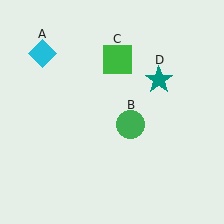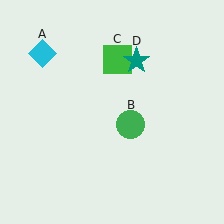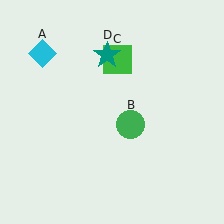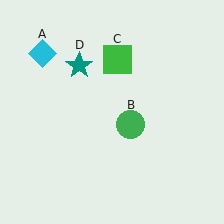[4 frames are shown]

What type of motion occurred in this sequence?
The teal star (object D) rotated counterclockwise around the center of the scene.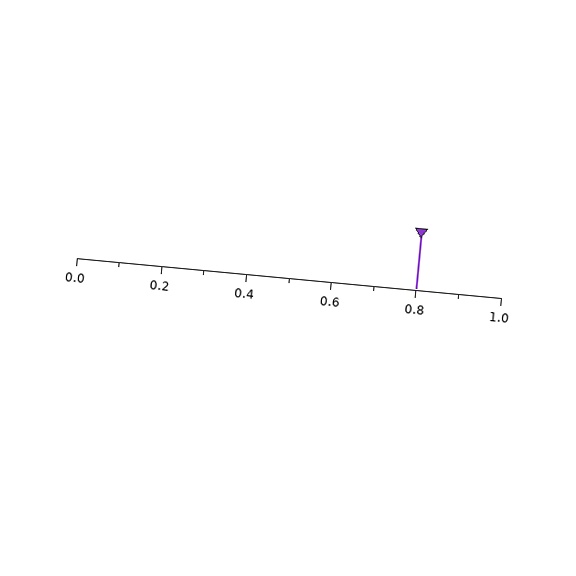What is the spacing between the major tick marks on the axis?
The major ticks are spaced 0.2 apart.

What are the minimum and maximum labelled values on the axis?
The axis runs from 0.0 to 1.0.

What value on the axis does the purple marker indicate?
The marker indicates approximately 0.8.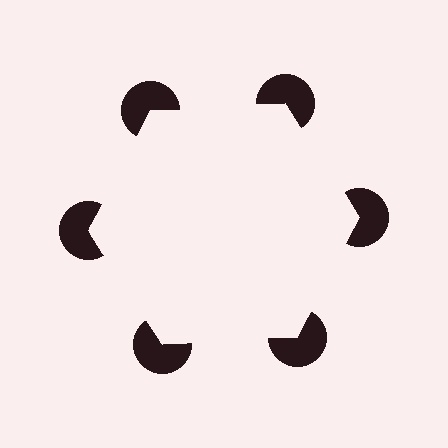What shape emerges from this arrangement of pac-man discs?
An illusory hexagon — its edges are inferred from the aligned wedge cuts in the pac-man discs, not physically drawn.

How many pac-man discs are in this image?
There are 6 — one at each vertex of the illusory hexagon.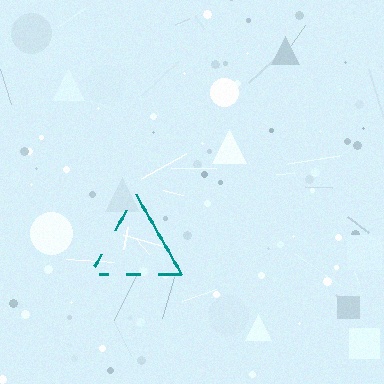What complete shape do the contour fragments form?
The contour fragments form a triangle.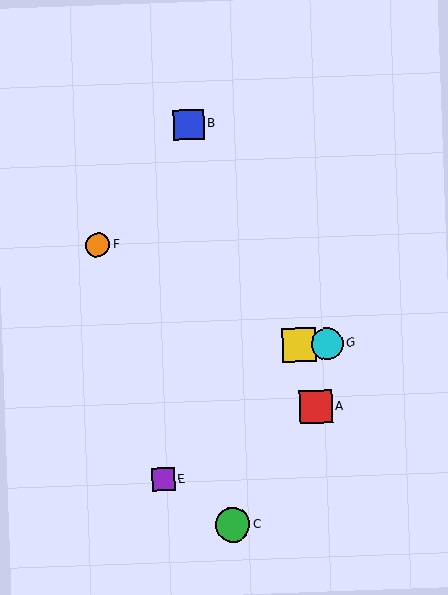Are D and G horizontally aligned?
Yes, both are at y≈345.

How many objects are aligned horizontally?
2 objects (D, G) are aligned horizontally.